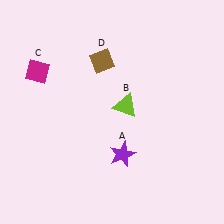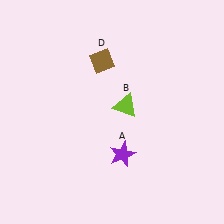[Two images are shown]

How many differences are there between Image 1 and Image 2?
There is 1 difference between the two images.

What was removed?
The magenta diamond (C) was removed in Image 2.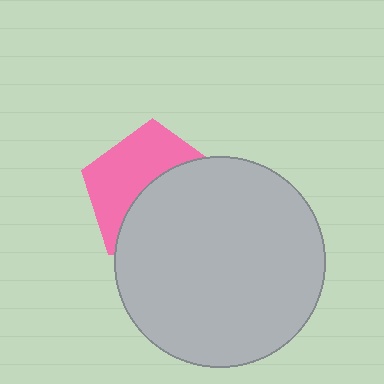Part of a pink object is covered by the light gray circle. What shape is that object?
It is a pentagon.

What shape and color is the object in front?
The object in front is a light gray circle.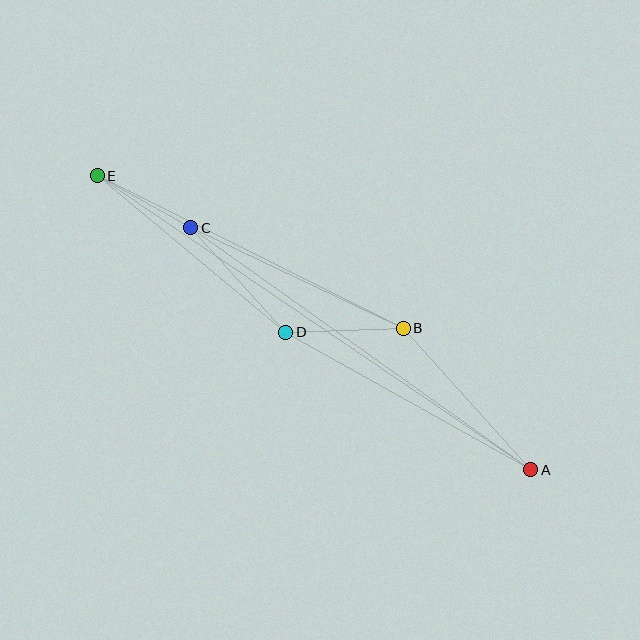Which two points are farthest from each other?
Points A and E are farthest from each other.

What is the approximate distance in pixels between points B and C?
The distance between B and C is approximately 235 pixels.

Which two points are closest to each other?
Points C and E are closest to each other.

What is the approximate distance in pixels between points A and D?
The distance between A and D is approximately 281 pixels.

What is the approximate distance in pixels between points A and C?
The distance between A and C is approximately 417 pixels.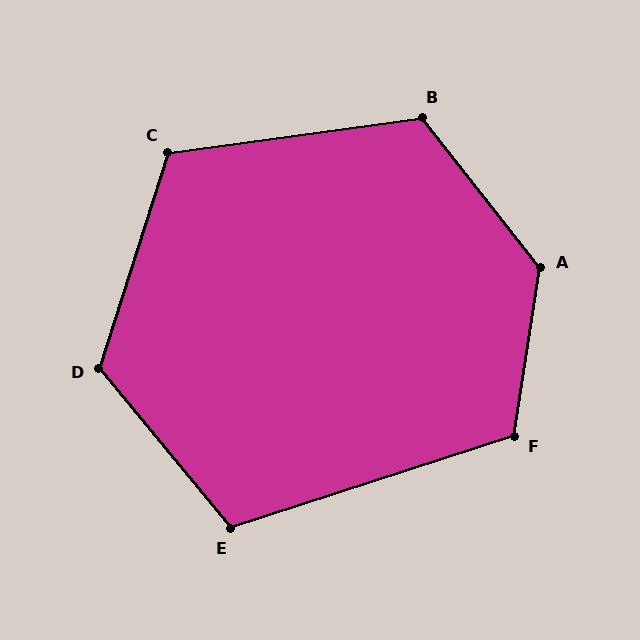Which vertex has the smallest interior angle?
E, at approximately 112 degrees.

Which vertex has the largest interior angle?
A, at approximately 133 degrees.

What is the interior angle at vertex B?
Approximately 120 degrees (obtuse).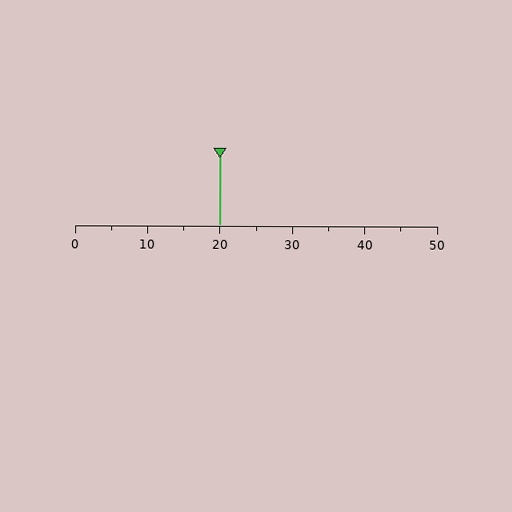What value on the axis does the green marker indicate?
The marker indicates approximately 20.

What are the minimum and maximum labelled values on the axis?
The axis runs from 0 to 50.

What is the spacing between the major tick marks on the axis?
The major ticks are spaced 10 apart.